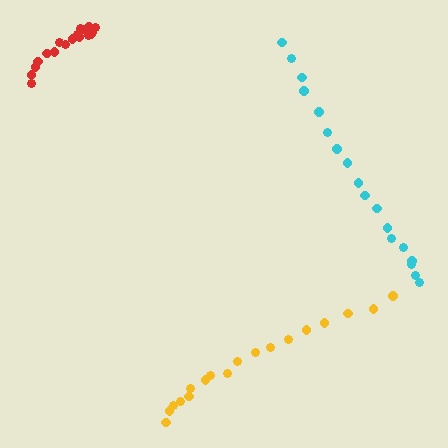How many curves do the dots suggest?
There are 3 distinct paths.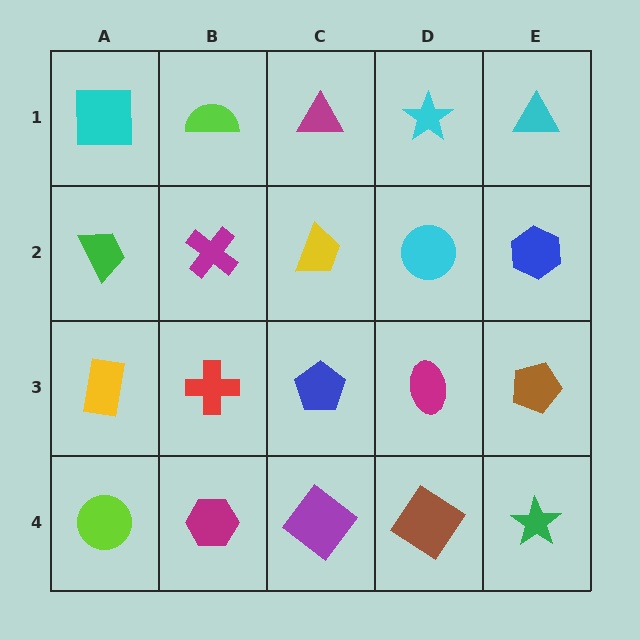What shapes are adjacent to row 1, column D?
A cyan circle (row 2, column D), a magenta triangle (row 1, column C), a cyan triangle (row 1, column E).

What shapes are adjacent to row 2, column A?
A cyan square (row 1, column A), a yellow rectangle (row 3, column A), a magenta cross (row 2, column B).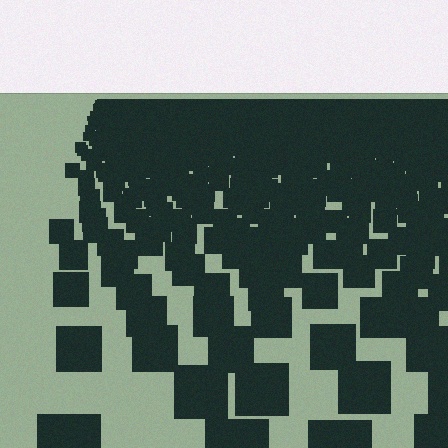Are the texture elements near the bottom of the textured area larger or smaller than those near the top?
Larger. Near the bottom, elements are closer to the viewer and appear at a bigger on-screen size.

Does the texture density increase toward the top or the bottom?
Density increases toward the top.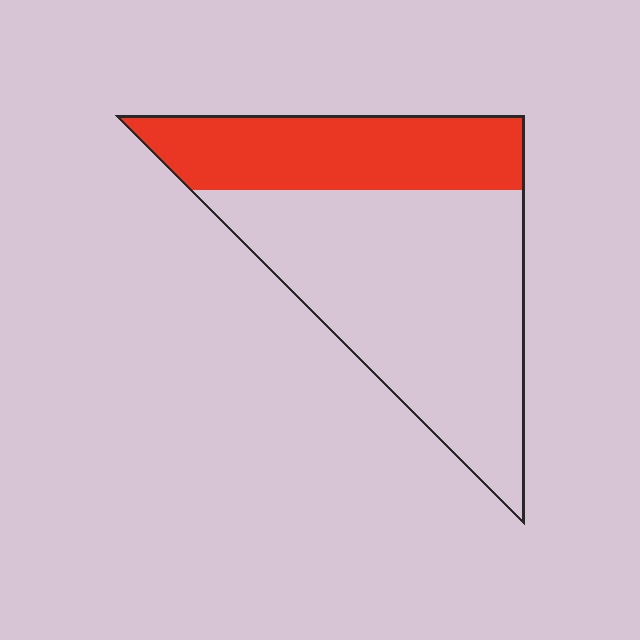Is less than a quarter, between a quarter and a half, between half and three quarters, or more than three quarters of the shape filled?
Between a quarter and a half.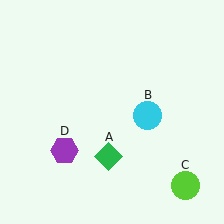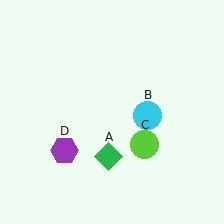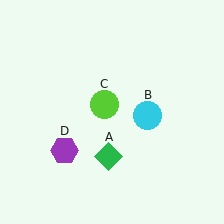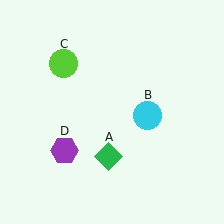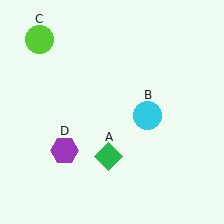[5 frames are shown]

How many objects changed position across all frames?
1 object changed position: lime circle (object C).